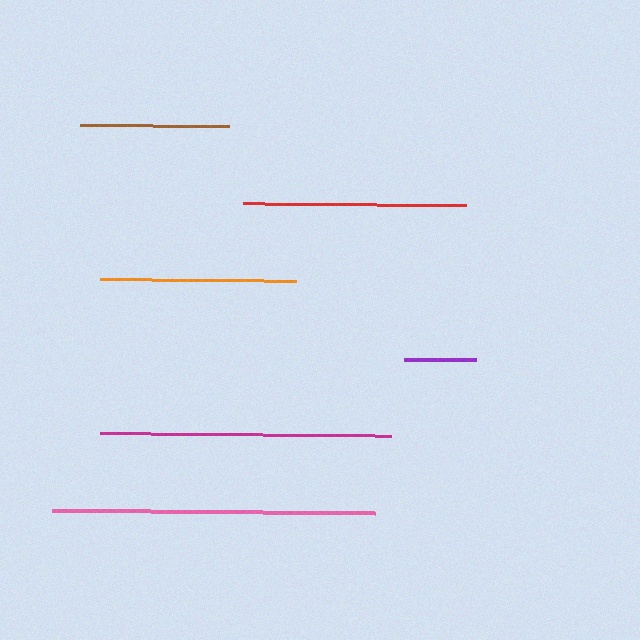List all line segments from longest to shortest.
From longest to shortest: pink, magenta, red, orange, brown, purple.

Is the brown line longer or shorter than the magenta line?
The magenta line is longer than the brown line.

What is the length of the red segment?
The red segment is approximately 223 pixels long.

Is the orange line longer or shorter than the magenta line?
The magenta line is longer than the orange line.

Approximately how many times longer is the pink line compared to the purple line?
The pink line is approximately 4.5 times the length of the purple line.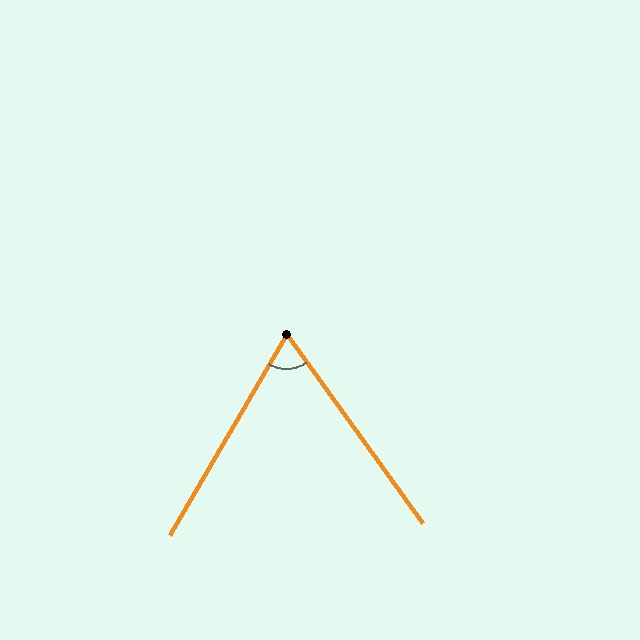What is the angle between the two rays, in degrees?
Approximately 66 degrees.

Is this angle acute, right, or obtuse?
It is acute.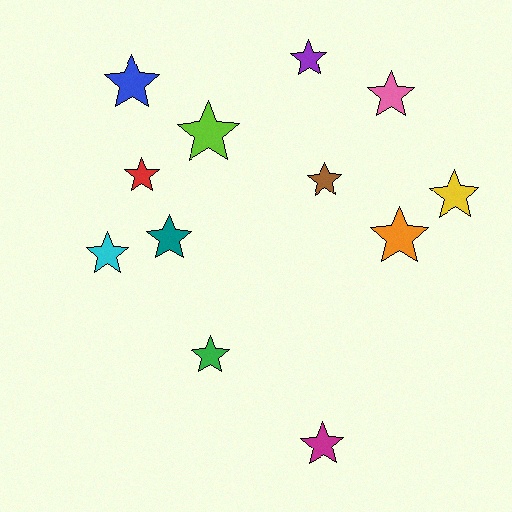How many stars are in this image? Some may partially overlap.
There are 12 stars.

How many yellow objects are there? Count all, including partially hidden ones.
There is 1 yellow object.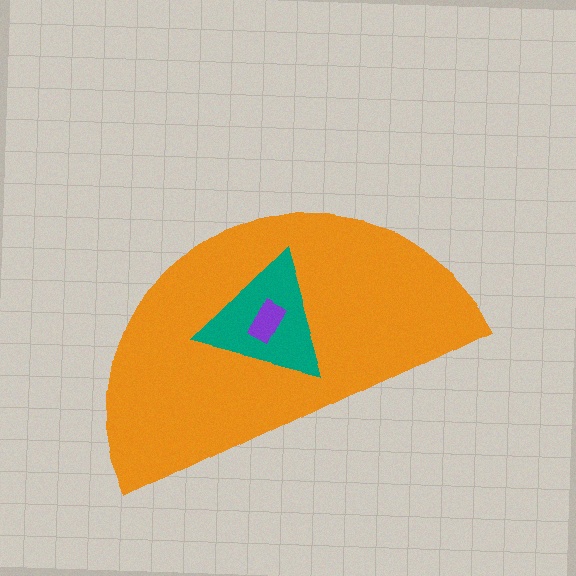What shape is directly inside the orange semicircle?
The teal triangle.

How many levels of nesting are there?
3.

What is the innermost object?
The purple rectangle.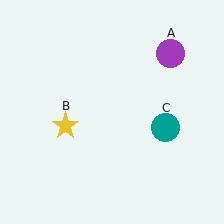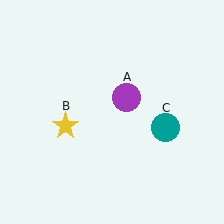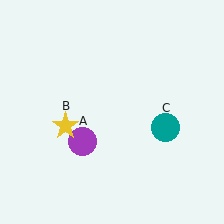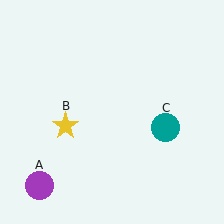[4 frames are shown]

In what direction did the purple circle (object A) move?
The purple circle (object A) moved down and to the left.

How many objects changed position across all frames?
1 object changed position: purple circle (object A).